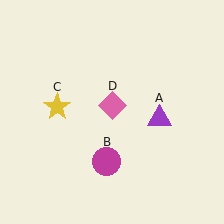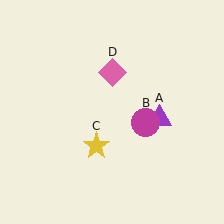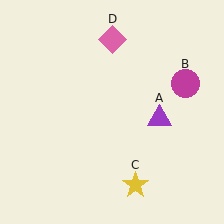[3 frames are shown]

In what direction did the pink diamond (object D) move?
The pink diamond (object D) moved up.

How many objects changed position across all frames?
3 objects changed position: magenta circle (object B), yellow star (object C), pink diamond (object D).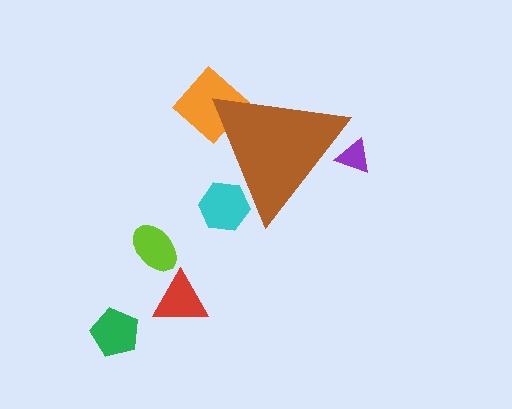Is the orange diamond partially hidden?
Yes, the orange diamond is partially hidden behind the brown triangle.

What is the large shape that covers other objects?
A brown triangle.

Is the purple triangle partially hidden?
Yes, the purple triangle is partially hidden behind the brown triangle.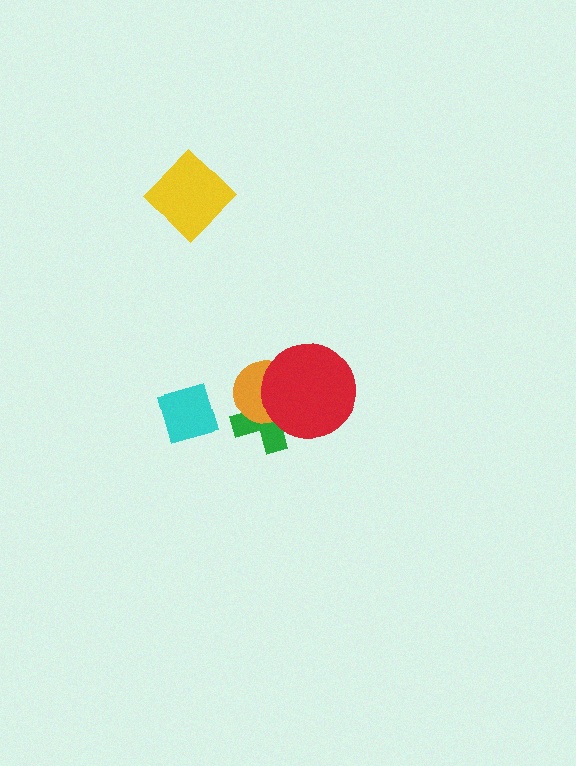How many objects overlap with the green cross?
2 objects overlap with the green cross.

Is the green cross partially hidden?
Yes, it is partially covered by another shape.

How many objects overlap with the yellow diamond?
0 objects overlap with the yellow diamond.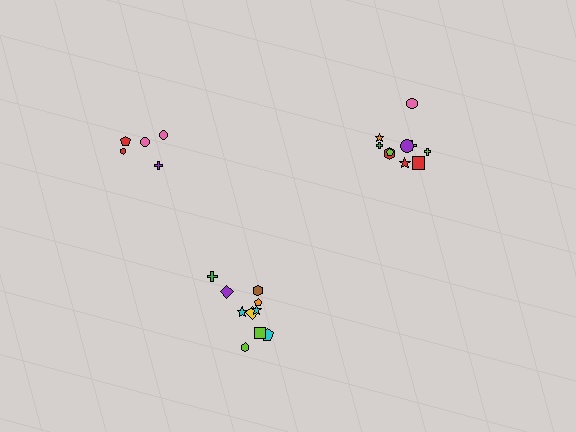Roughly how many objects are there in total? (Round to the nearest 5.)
Roughly 25 objects in total.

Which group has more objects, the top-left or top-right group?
The top-right group.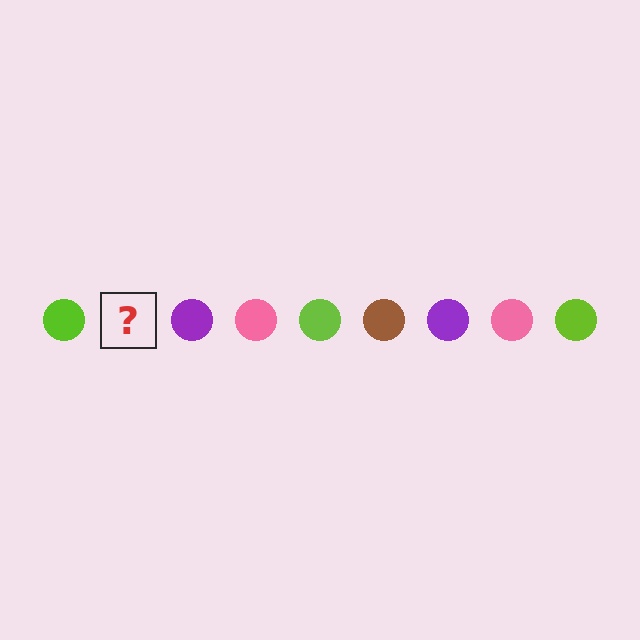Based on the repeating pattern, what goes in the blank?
The blank should be a brown circle.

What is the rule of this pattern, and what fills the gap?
The rule is that the pattern cycles through lime, brown, purple, pink circles. The gap should be filled with a brown circle.